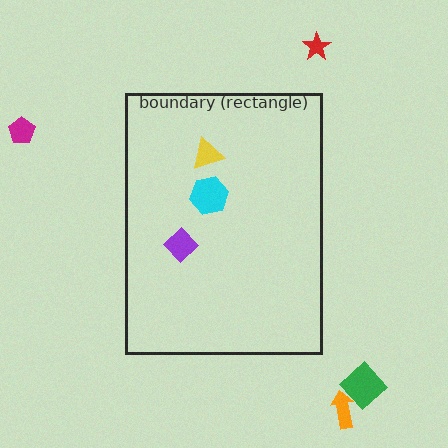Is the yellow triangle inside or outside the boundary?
Inside.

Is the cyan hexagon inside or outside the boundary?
Inside.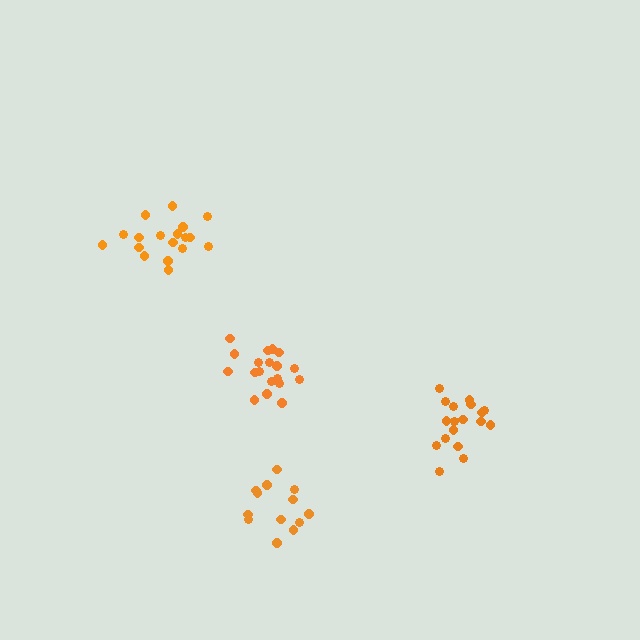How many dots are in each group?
Group 1: 13 dots, Group 2: 18 dots, Group 3: 18 dots, Group 4: 19 dots (68 total).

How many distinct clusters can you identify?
There are 4 distinct clusters.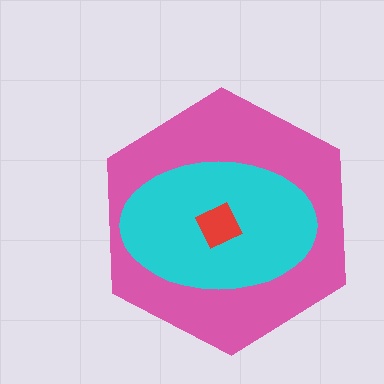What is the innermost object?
The red diamond.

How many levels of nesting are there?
3.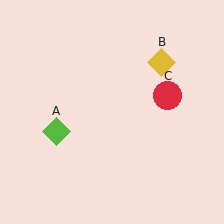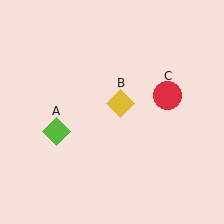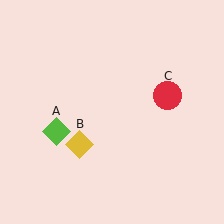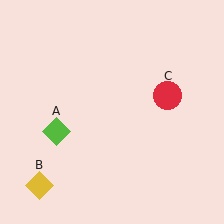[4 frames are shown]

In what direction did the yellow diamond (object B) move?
The yellow diamond (object B) moved down and to the left.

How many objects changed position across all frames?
1 object changed position: yellow diamond (object B).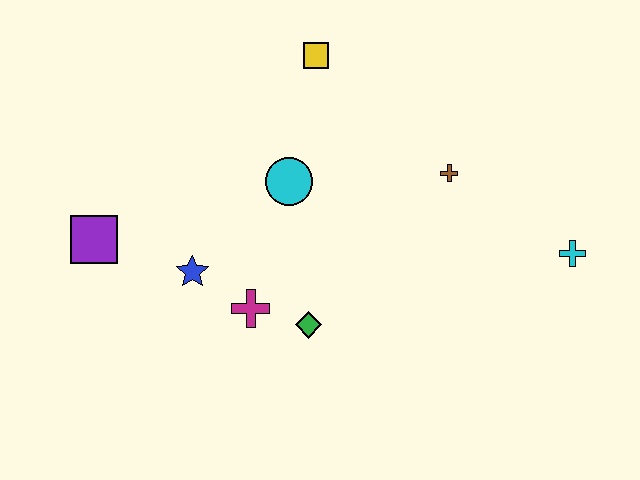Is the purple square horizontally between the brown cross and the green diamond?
No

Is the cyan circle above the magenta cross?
Yes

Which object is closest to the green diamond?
The magenta cross is closest to the green diamond.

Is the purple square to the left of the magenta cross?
Yes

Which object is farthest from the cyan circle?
The cyan cross is farthest from the cyan circle.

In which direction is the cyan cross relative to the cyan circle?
The cyan cross is to the right of the cyan circle.